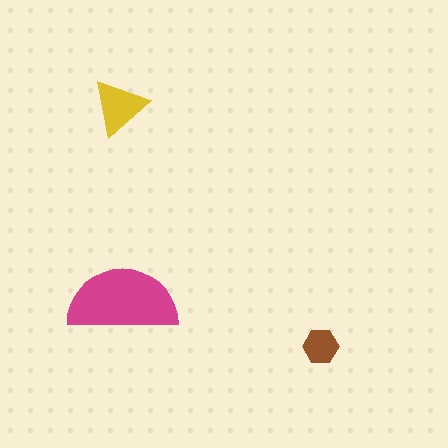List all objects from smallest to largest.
The brown hexagon, the yellow triangle, the magenta semicircle.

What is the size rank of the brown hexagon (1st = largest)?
3rd.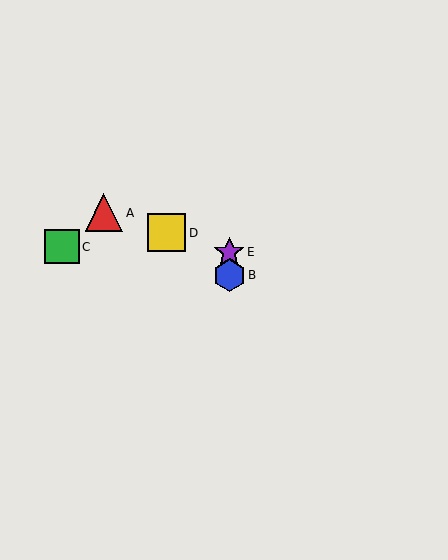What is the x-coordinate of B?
Object B is at x≈229.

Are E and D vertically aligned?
No, E is at x≈229 and D is at x≈167.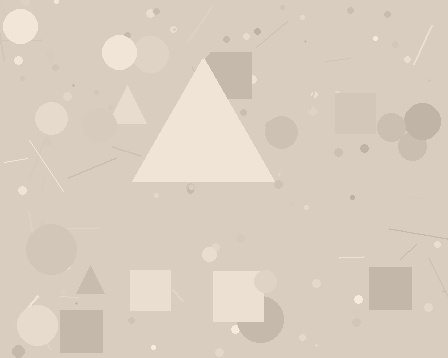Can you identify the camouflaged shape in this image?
The camouflaged shape is a triangle.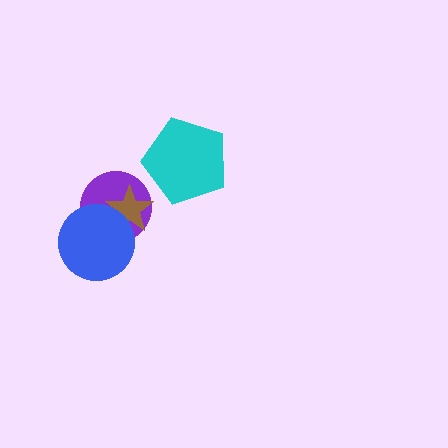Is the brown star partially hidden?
Yes, it is partially covered by another shape.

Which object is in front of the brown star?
The blue circle is in front of the brown star.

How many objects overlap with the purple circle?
2 objects overlap with the purple circle.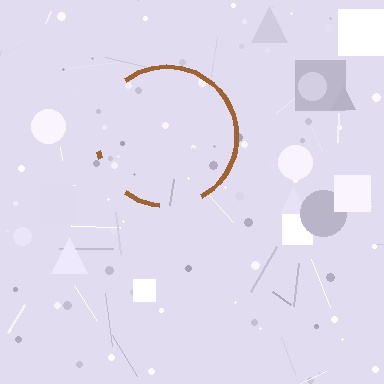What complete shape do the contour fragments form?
The contour fragments form a circle.